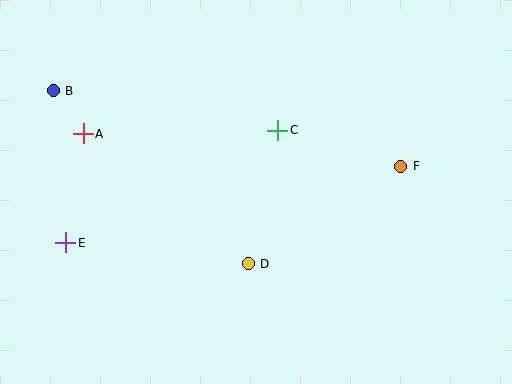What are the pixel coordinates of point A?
Point A is at (83, 134).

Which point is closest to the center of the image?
Point C at (278, 130) is closest to the center.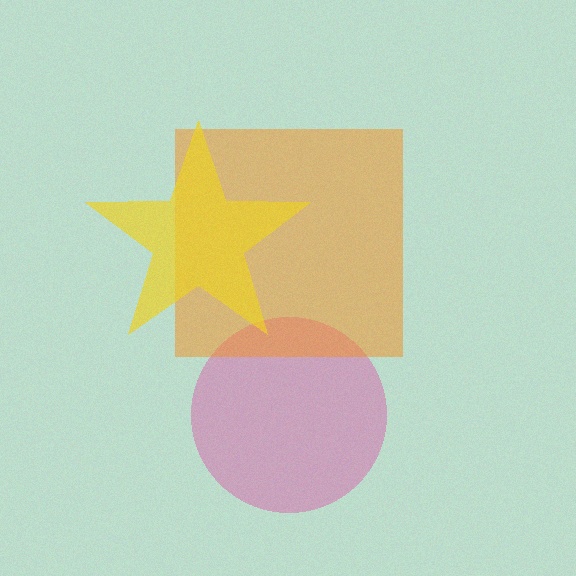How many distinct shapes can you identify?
There are 3 distinct shapes: a pink circle, an orange square, a yellow star.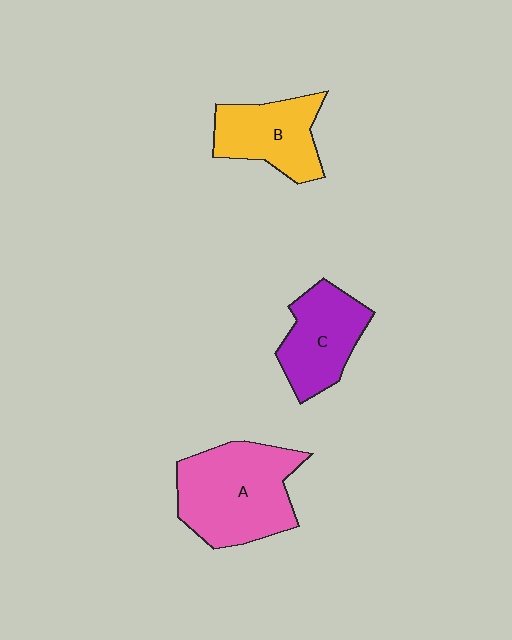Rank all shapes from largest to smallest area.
From largest to smallest: A (pink), C (purple), B (yellow).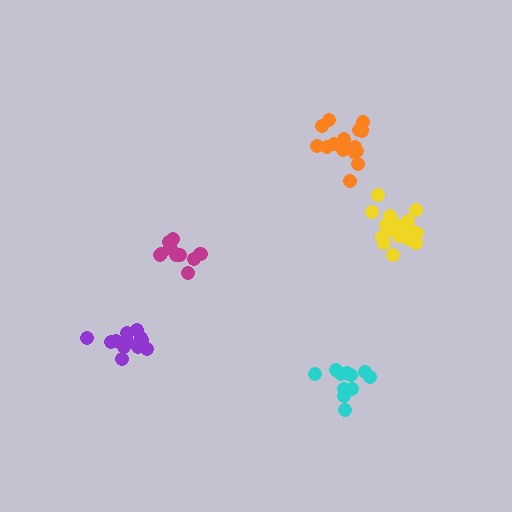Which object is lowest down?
The cyan cluster is bottommost.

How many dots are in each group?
Group 1: 15 dots, Group 2: 17 dots, Group 3: 12 dots, Group 4: 11 dots, Group 5: 11 dots (66 total).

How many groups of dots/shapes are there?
There are 5 groups.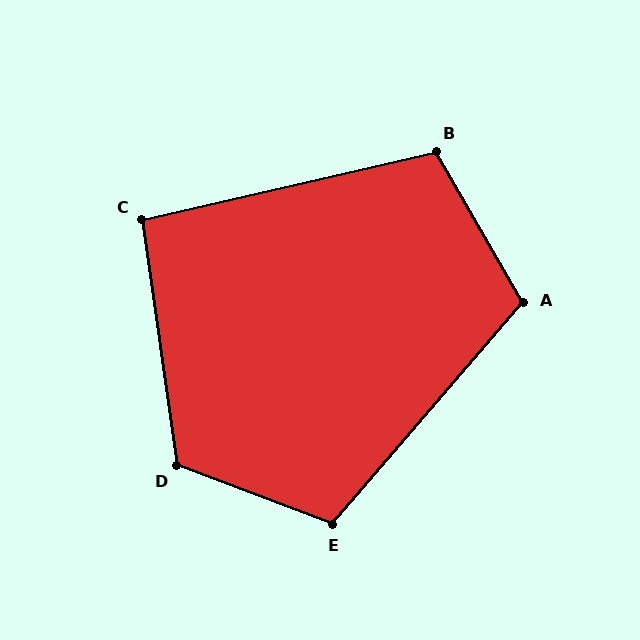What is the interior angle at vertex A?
Approximately 109 degrees (obtuse).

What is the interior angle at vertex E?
Approximately 110 degrees (obtuse).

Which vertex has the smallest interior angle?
C, at approximately 95 degrees.